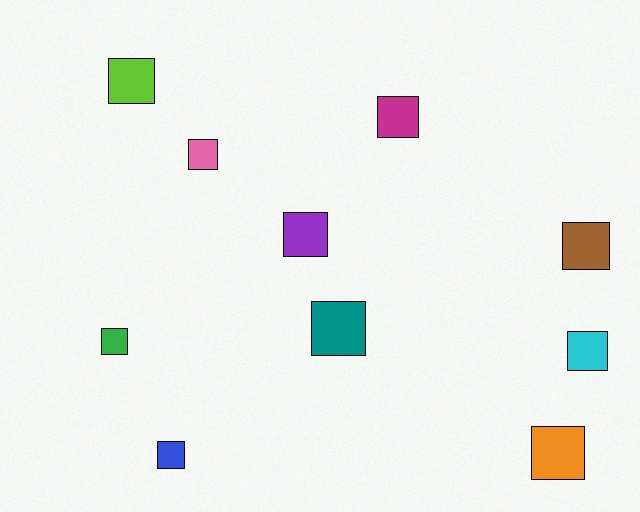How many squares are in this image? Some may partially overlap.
There are 10 squares.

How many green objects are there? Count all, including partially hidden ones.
There is 1 green object.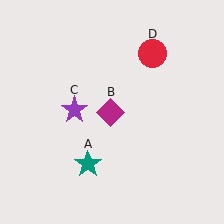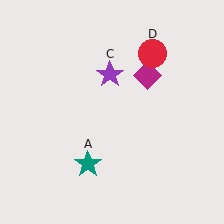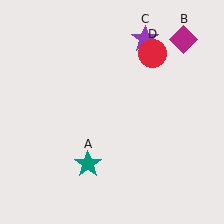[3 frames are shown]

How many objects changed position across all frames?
2 objects changed position: magenta diamond (object B), purple star (object C).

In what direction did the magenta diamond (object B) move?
The magenta diamond (object B) moved up and to the right.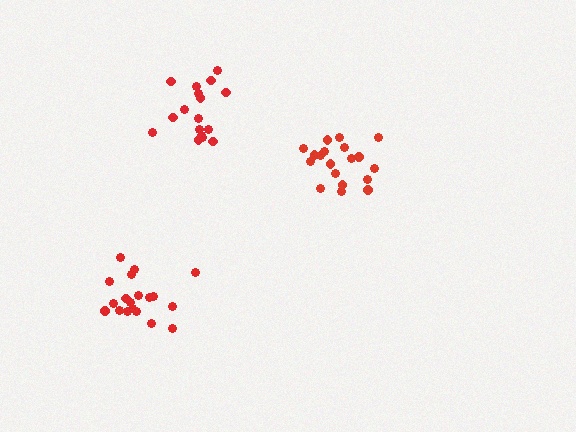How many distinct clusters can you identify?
There are 3 distinct clusters.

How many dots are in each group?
Group 1: 19 dots, Group 2: 17 dots, Group 3: 19 dots (55 total).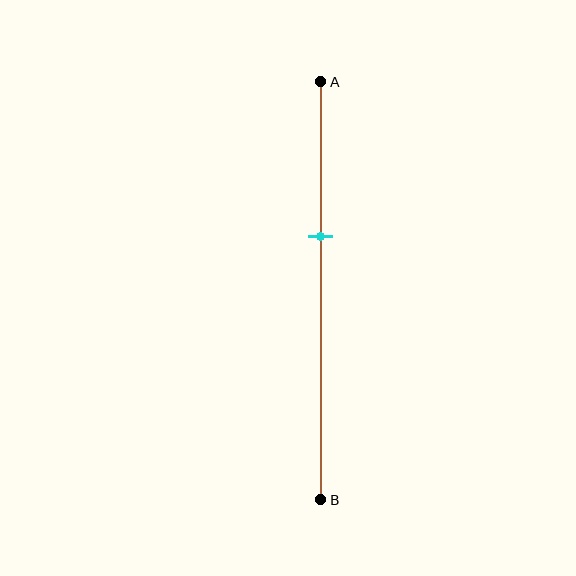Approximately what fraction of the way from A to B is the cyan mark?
The cyan mark is approximately 35% of the way from A to B.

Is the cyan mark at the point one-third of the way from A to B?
No, the mark is at about 35% from A, not at the 33% one-third point.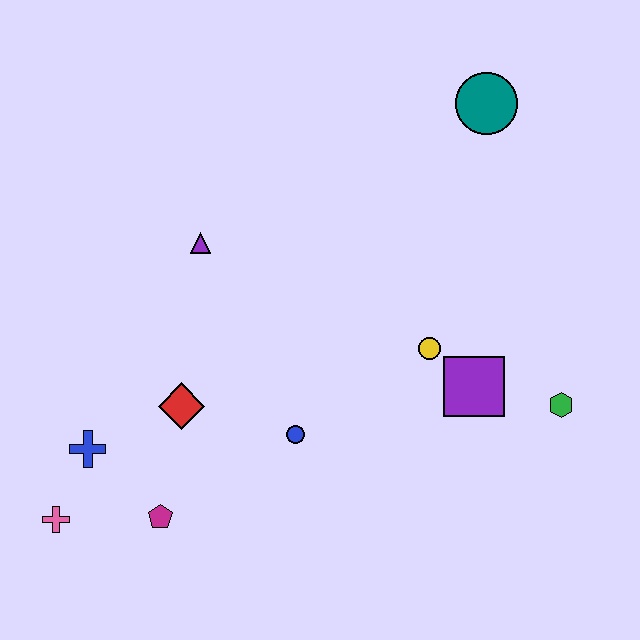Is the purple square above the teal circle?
No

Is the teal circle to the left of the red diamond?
No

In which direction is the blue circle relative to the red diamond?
The blue circle is to the right of the red diamond.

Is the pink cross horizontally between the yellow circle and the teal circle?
No